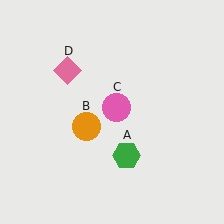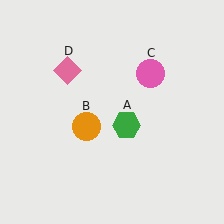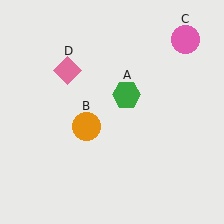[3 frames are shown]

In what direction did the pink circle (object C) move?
The pink circle (object C) moved up and to the right.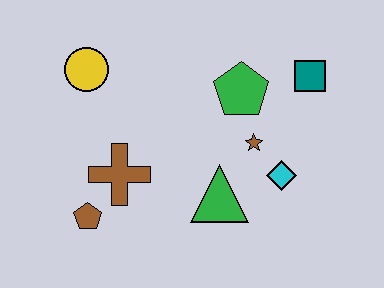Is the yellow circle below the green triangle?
No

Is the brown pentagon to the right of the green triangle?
No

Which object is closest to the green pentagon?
The brown star is closest to the green pentagon.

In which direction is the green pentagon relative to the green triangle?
The green pentagon is above the green triangle.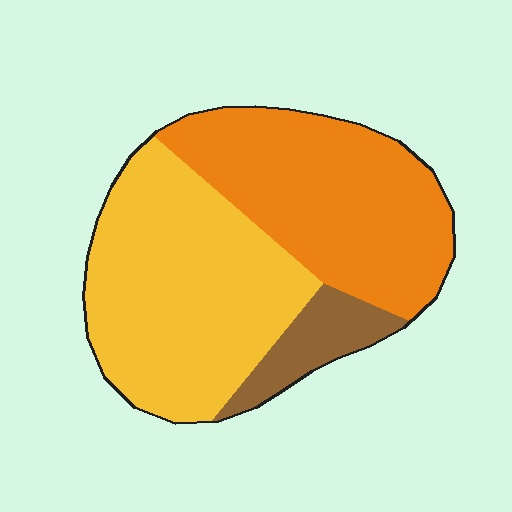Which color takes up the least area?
Brown, at roughly 10%.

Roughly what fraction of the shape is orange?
Orange covers around 40% of the shape.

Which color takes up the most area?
Yellow, at roughly 50%.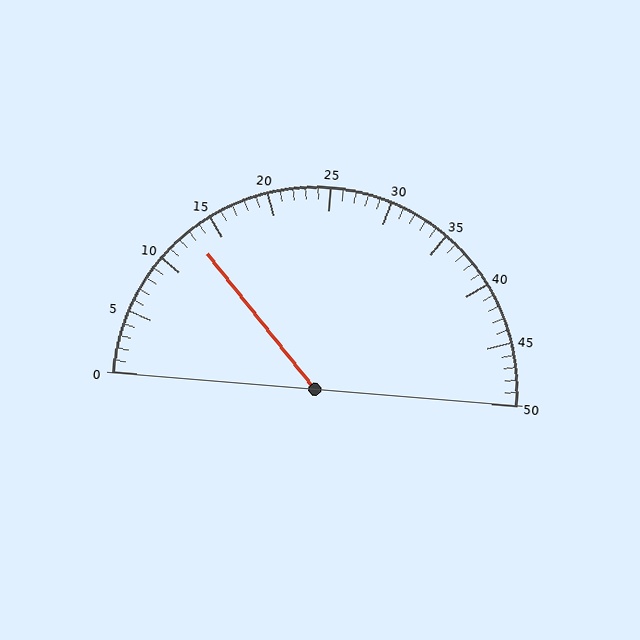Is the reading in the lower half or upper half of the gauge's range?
The reading is in the lower half of the range (0 to 50).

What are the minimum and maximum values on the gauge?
The gauge ranges from 0 to 50.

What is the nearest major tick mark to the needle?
The nearest major tick mark is 15.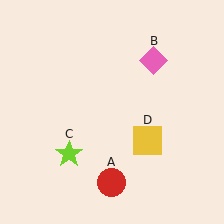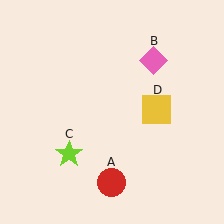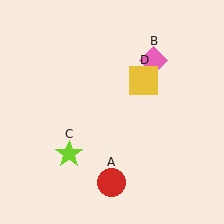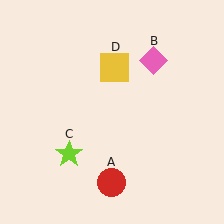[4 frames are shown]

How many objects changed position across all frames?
1 object changed position: yellow square (object D).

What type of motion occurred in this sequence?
The yellow square (object D) rotated counterclockwise around the center of the scene.